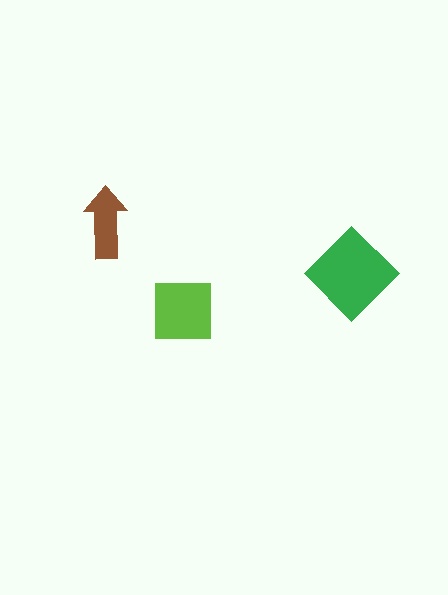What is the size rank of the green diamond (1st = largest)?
1st.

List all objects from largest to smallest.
The green diamond, the lime square, the brown arrow.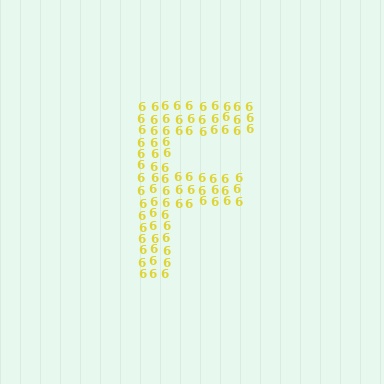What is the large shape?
The large shape is the letter F.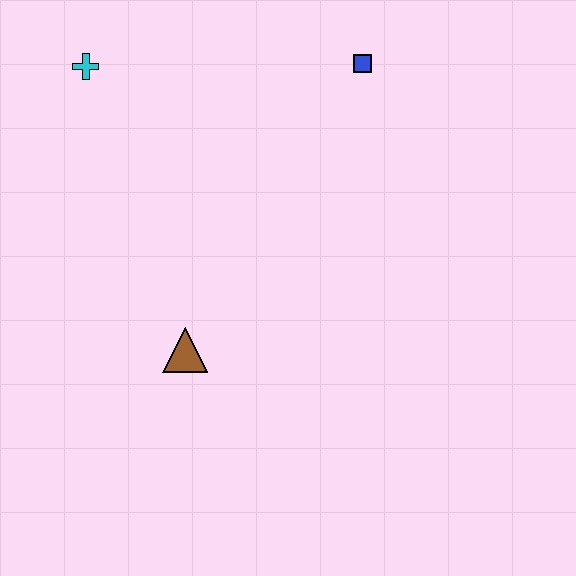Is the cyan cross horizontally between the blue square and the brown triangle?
No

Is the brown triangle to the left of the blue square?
Yes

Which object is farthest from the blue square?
The brown triangle is farthest from the blue square.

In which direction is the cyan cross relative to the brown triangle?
The cyan cross is above the brown triangle.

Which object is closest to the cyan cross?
The blue square is closest to the cyan cross.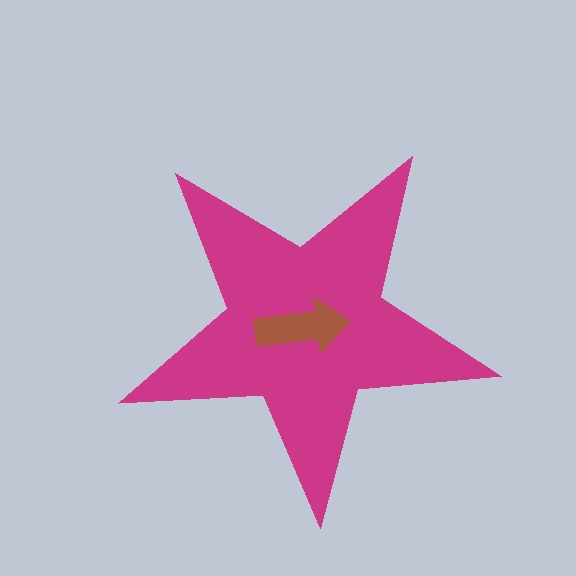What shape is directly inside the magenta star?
The brown arrow.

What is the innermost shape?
The brown arrow.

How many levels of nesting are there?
2.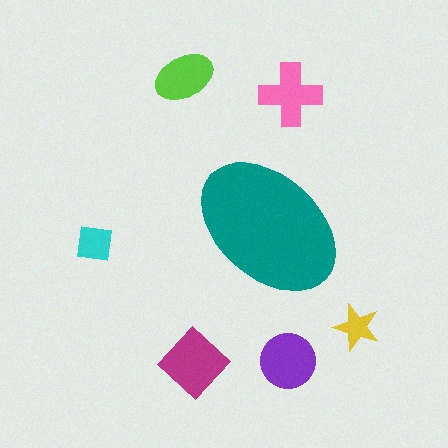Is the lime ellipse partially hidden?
No, the lime ellipse is fully visible.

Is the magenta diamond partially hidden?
No, the magenta diamond is fully visible.